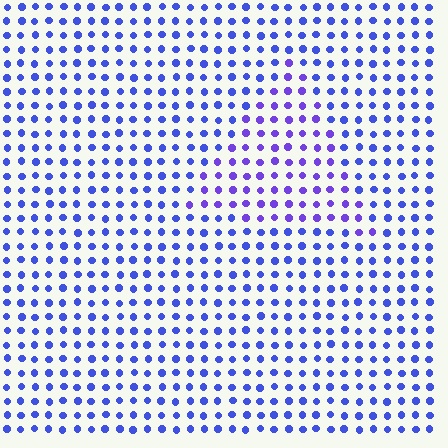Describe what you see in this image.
The image is filled with small blue elements in a uniform arrangement. A triangle-shaped region is visible where the elements are tinted to a slightly different hue, forming a subtle color boundary.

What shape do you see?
I see a triangle.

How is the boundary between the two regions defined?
The boundary is defined purely by a slight shift in hue (about 26 degrees). Spacing, size, and orientation are identical on both sides.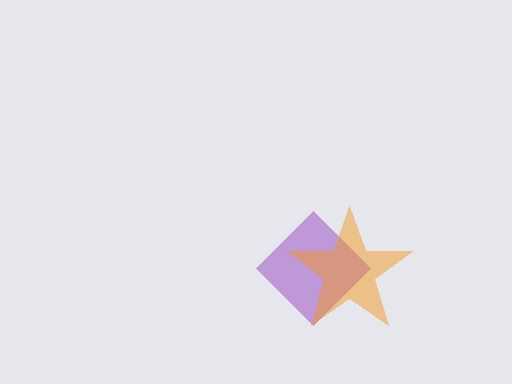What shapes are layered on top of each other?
The layered shapes are: a purple diamond, an orange star.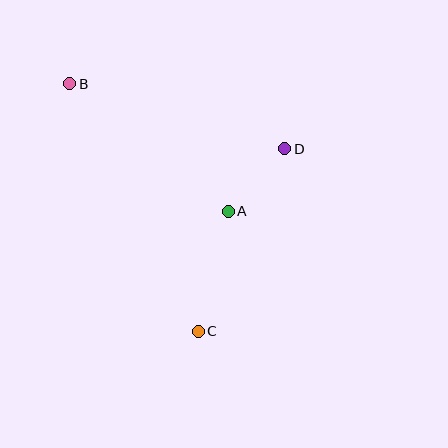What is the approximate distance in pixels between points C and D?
The distance between C and D is approximately 202 pixels.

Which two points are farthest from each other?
Points B and C are farthest from each other.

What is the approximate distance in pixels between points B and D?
The distance between B and D is approximately 225 pixels.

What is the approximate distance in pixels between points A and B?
The distance between A and B is approximately 203 pixels.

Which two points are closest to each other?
Points A and D are closest to each other.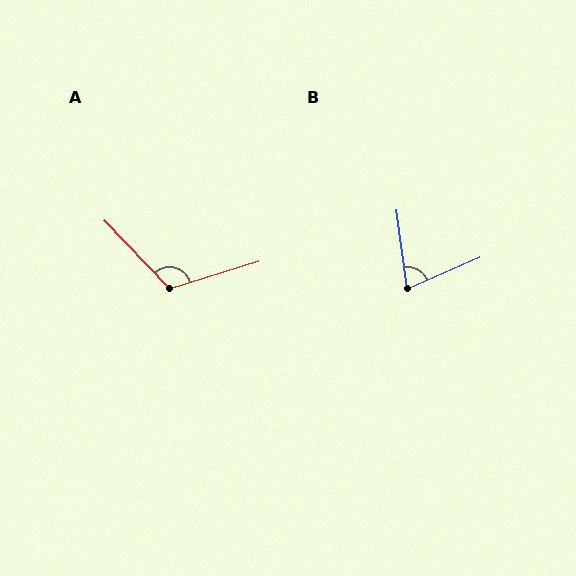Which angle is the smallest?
B, at approximately 74 degrees.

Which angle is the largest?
A, at approximately 117 degrees.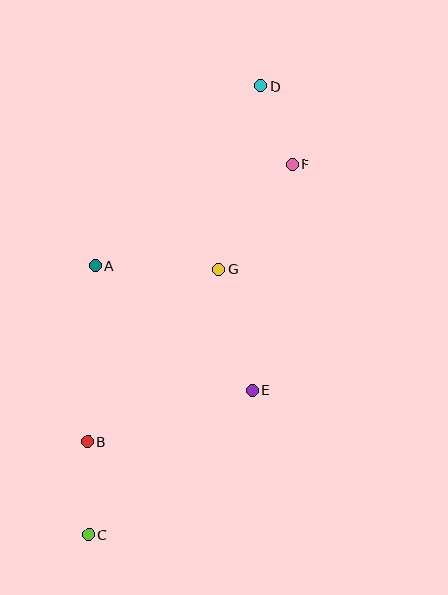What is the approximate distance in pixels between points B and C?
The distance between B and C is approximately 93 pixels.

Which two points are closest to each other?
Points D and F are closest to each other.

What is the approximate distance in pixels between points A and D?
The distance between A and D is approximately 244 pixels.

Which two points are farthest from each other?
Points C and D are farthest from each other.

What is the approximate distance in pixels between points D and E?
The distance between D and E is approximately 305 pixels.